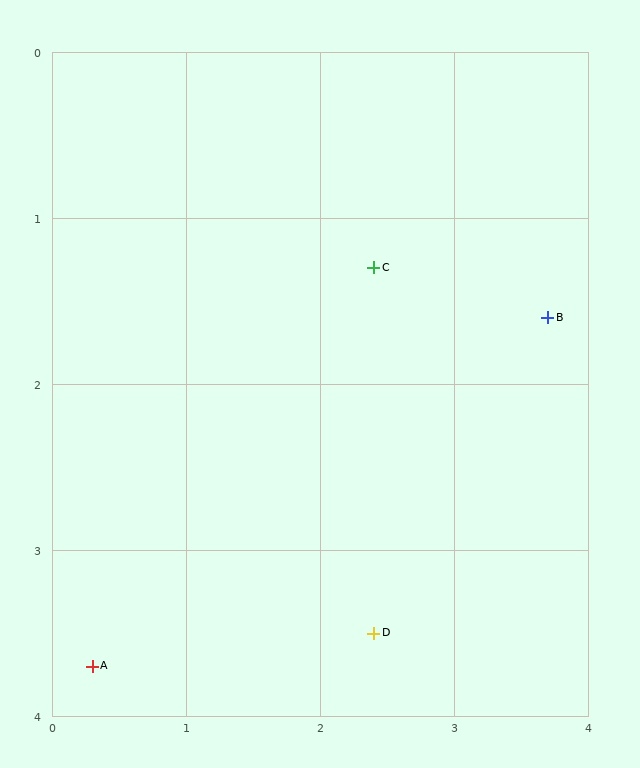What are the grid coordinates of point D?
Point D is at approximately (2.4, 3.5).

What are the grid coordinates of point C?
Point C is at approximately (2.4, 1.3).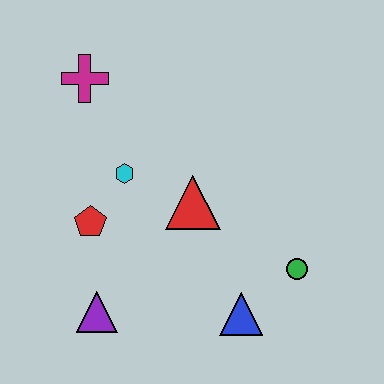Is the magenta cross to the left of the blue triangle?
Yes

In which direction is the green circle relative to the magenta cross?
The green circle is to the right of the magenta cross.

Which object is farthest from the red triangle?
The magenta cross is farthest from the red triangle.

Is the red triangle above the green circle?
Yes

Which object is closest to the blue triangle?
The green circle is closest to the blue triangle.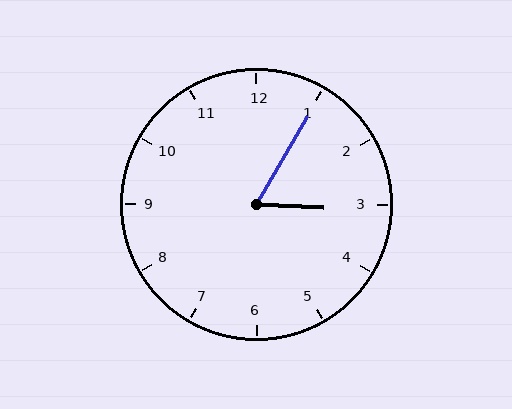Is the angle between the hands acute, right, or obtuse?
It is acute.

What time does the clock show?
3:05.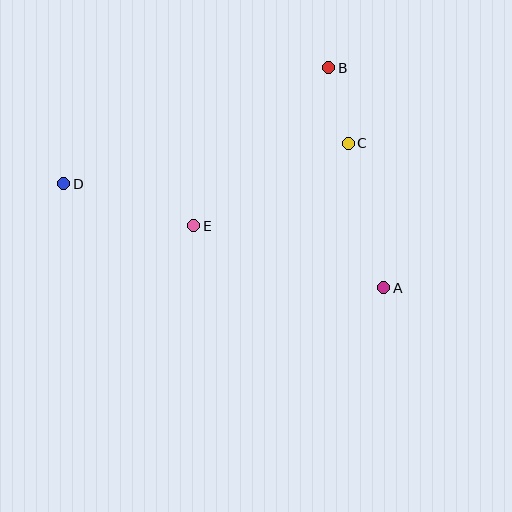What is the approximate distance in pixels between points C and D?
The distance between C and D is approximately 287 pixels.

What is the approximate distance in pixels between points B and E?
The distance between B and E is approximately 208 pixels.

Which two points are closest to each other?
Points B and C are closest to each other.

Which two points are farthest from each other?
Points A and D are farthest from each other.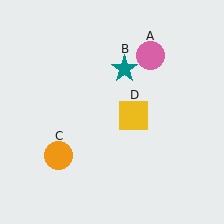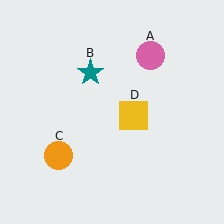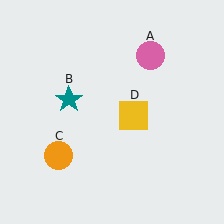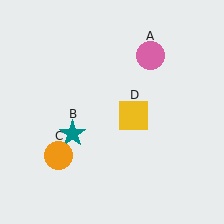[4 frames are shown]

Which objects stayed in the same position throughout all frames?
Pink circle (object A) and orange circle (object C) and yellow square (object D) remained stationary.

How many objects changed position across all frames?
1 object changed position: teal star (object B).